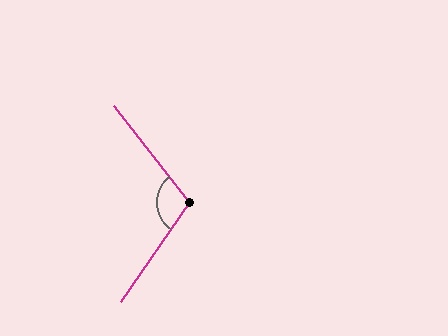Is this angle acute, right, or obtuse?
It is obtuse.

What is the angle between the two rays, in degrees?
Approximately 108 degrees.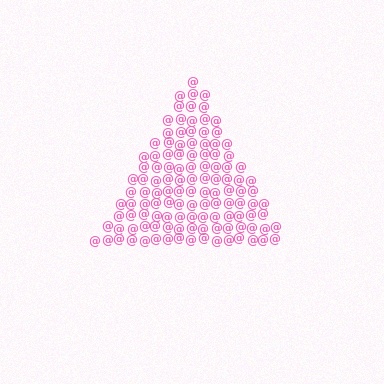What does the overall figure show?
The overall figure shows a triangle.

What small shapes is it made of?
It is made of small at signs.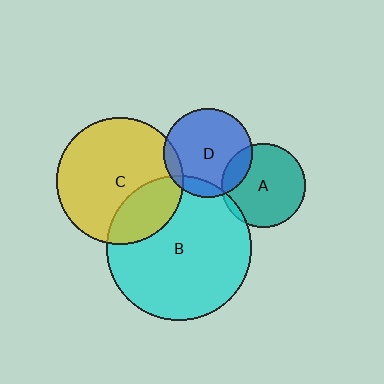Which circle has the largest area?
Circle B (cyan).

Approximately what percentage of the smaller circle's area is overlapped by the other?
Approximately 5%.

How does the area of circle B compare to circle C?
Approximately 1.3 times.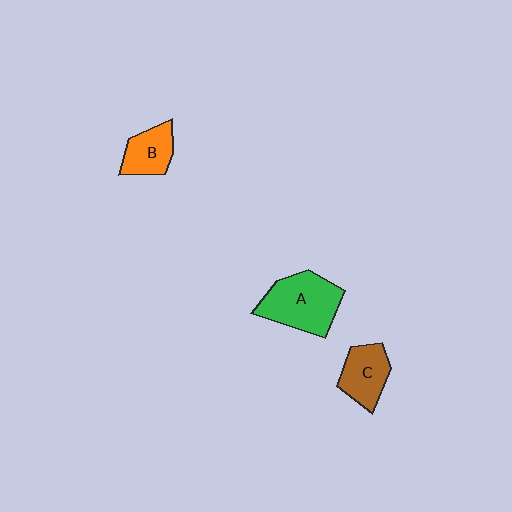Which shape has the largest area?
Shape A (green).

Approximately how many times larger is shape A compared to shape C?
Approximately 1.5 times.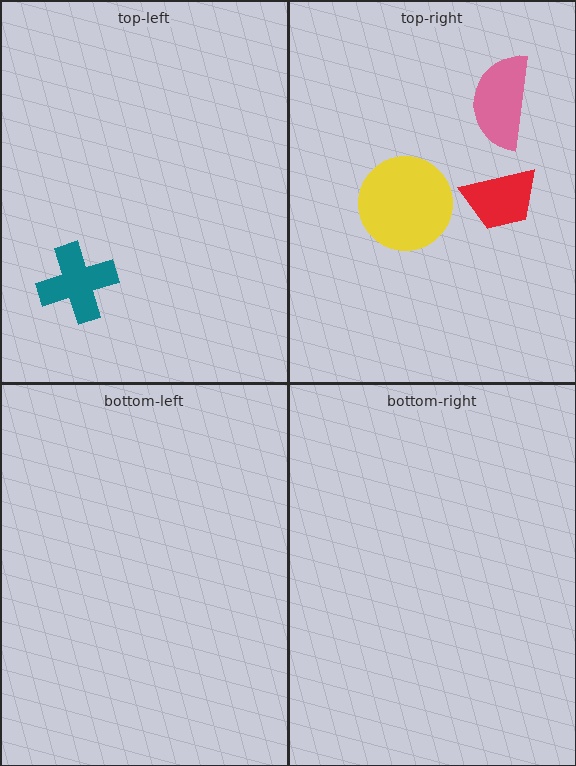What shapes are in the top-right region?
The yellow circle, the pink semicircle, the red trapezoid.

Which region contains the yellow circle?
The top-right region.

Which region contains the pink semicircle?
The top-right region.